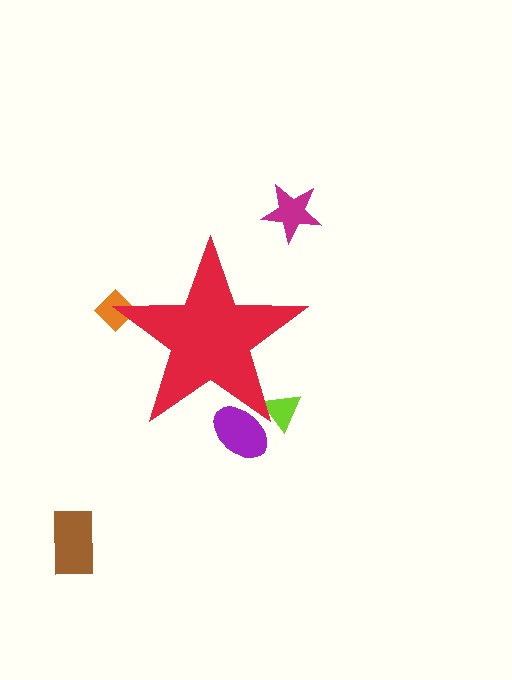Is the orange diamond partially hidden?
Yes, the orange diamond is partially hidden behind the red star.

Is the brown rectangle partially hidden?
No, the brown rectangle is fully visible.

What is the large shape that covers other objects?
A red star.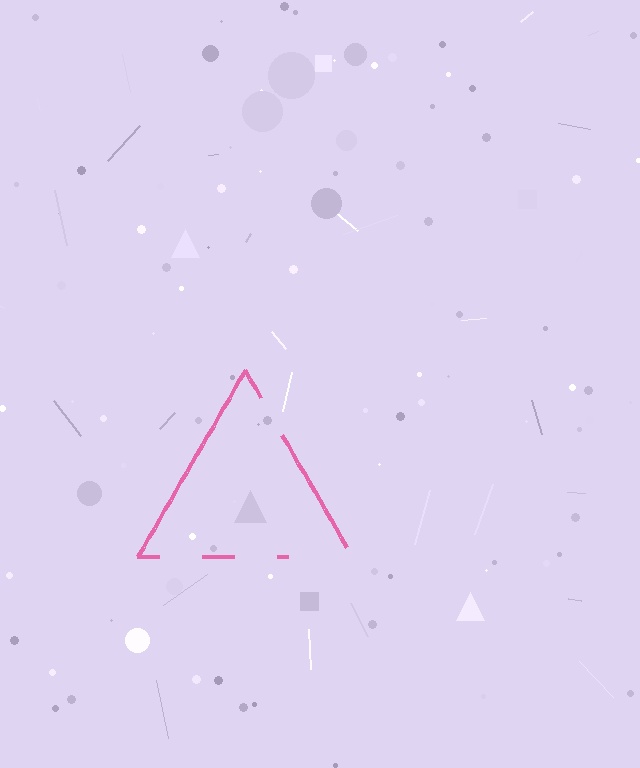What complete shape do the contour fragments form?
The contour fragments form a triangle.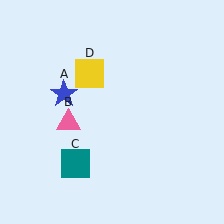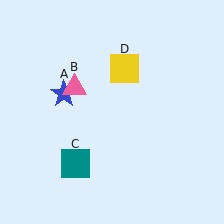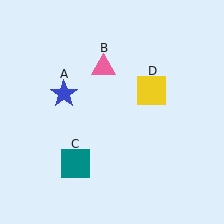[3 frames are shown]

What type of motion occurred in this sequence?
The pink triangle (object B), yellow square (object D) rotated clockwise around the center of the scene.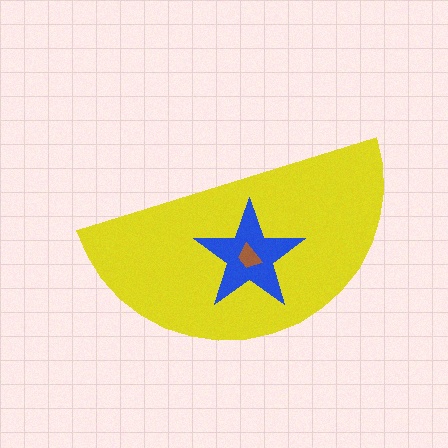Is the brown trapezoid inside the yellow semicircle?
Yes.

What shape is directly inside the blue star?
The brown trapezoid.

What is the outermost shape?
The yellow semicircle.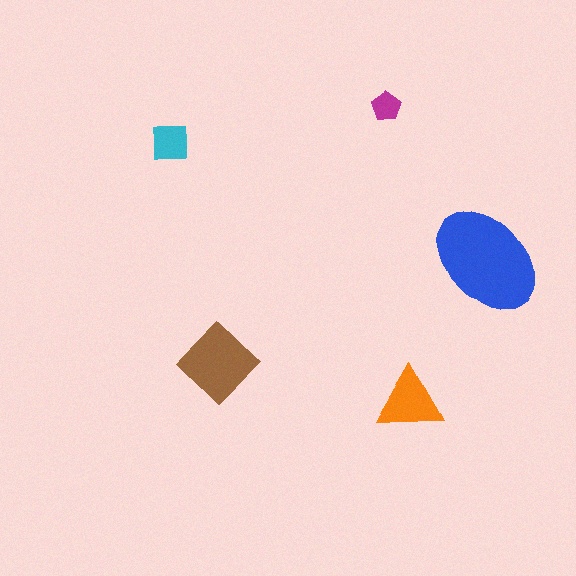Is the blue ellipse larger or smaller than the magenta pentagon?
Larger.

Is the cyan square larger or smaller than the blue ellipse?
Smaller.